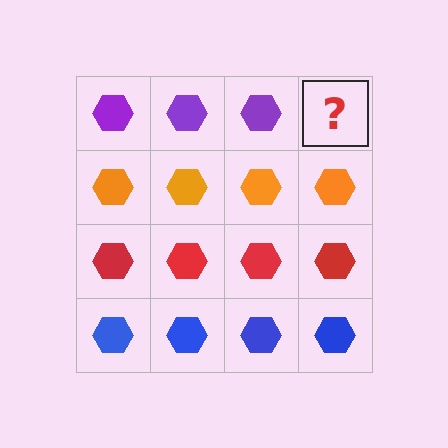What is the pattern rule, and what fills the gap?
The rule is that each row has a consistent color. The gap should be filled with a purple hexagon.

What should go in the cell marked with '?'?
The missing cell should contain a purple hexagon.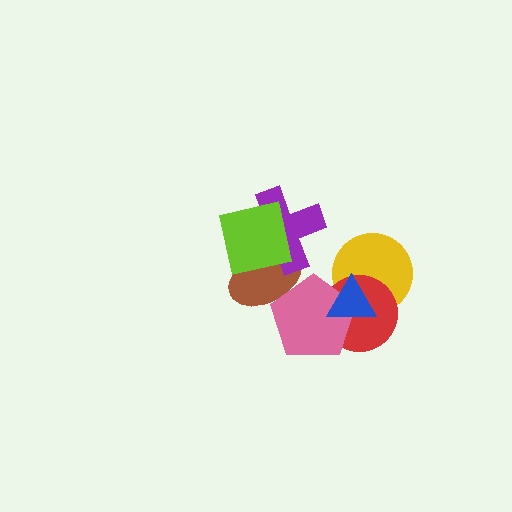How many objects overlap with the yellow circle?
3 objects overlap with the yellow circle.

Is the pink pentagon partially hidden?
Yes, it is partially covered by another shape.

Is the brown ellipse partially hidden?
Yes, it is partially covered by another shape.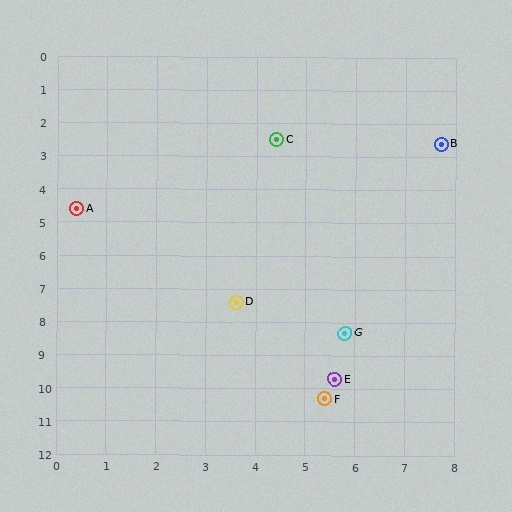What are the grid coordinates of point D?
Point D is at approximately (3.6, 7.4).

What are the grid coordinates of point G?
Point G is at approximately (5.8, 8.3).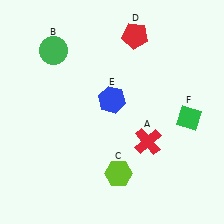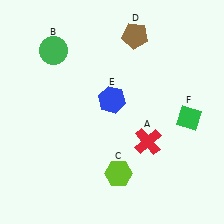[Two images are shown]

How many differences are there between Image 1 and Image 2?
There is 1 difference between the two images.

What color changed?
The pentagon (D) changed from red in Image 1 to brown in Image 2.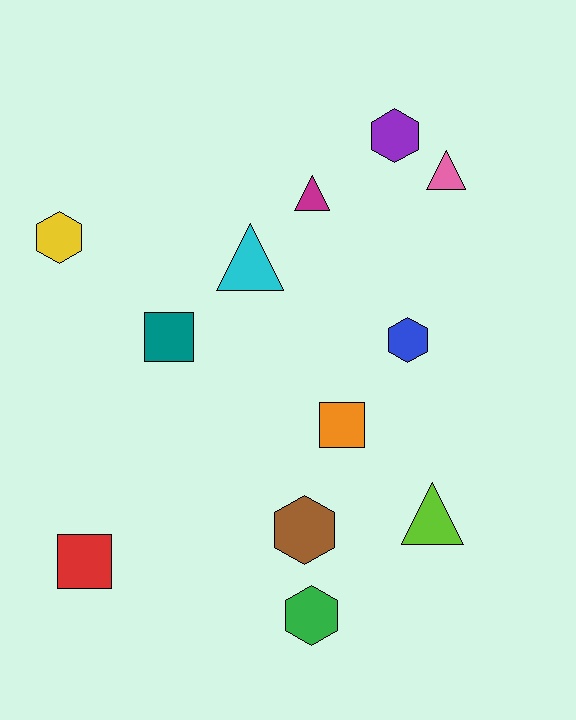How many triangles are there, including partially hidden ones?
There are 4 triangles.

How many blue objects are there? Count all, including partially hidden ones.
There is 1 blue object.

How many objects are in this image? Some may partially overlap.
There are 12 objects.